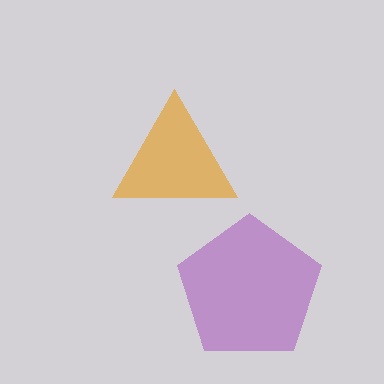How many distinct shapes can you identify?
There are 2 distinct shapes: an orange triangle, a purple pentagon.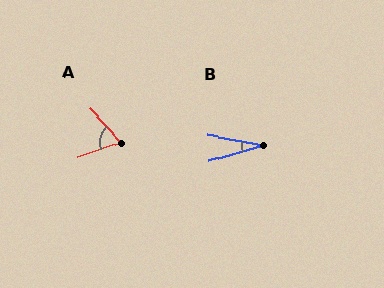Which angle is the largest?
A, at approximately 68 degrees.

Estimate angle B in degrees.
Approximately 26 degrees.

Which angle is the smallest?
B, at approximately 26 degrees.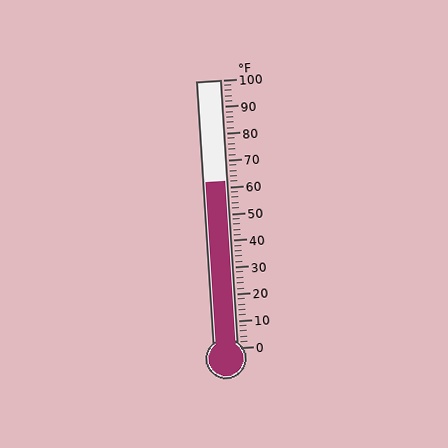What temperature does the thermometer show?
The thermometer shows approximately 62°F.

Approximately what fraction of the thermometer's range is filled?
The thermometer is filled to approximately 60% of its range.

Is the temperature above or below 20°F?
The temperature is above 20°F.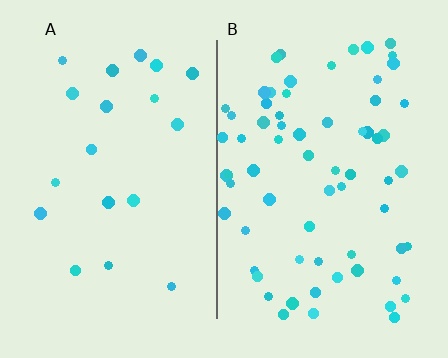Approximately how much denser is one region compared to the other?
Approximately 3.5× — region B over region A.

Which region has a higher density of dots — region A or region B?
B (the right).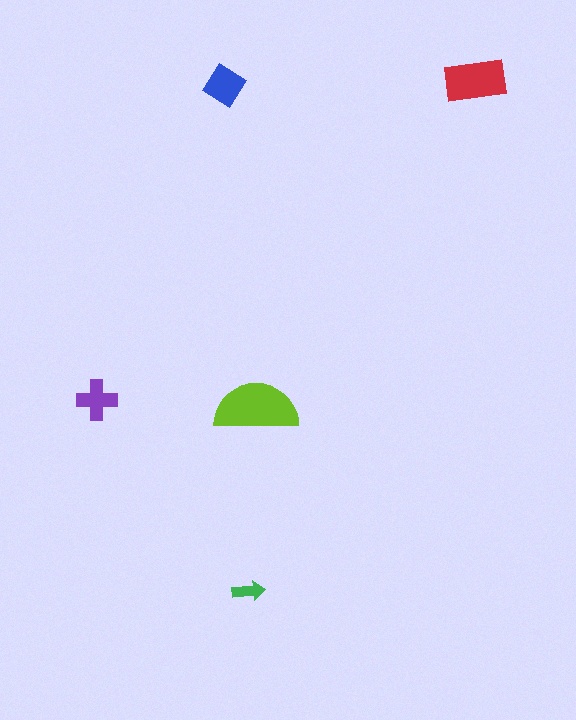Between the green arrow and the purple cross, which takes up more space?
The purple cross.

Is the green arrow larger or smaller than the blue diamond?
Smaller.